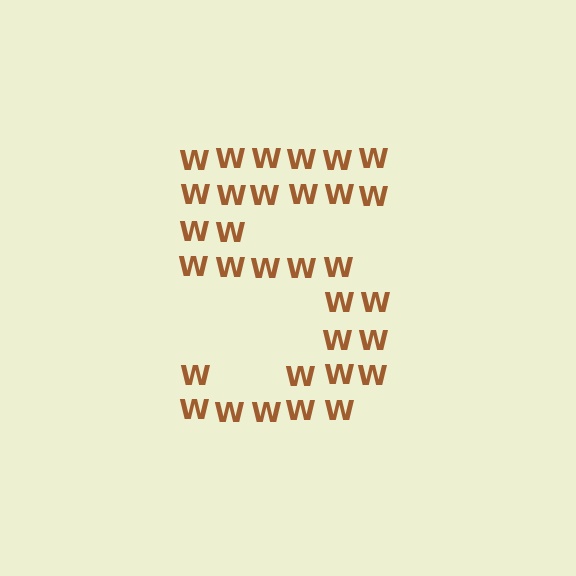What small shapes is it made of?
It is made of small letter W's.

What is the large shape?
The large shape is the digit 5.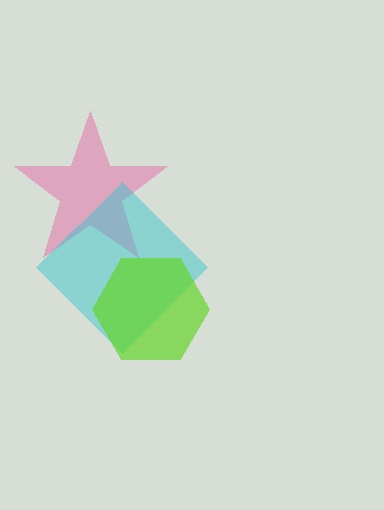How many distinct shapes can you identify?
There are 3 distinct shapes: a pink star, a cyan diamond, a lime hexagon.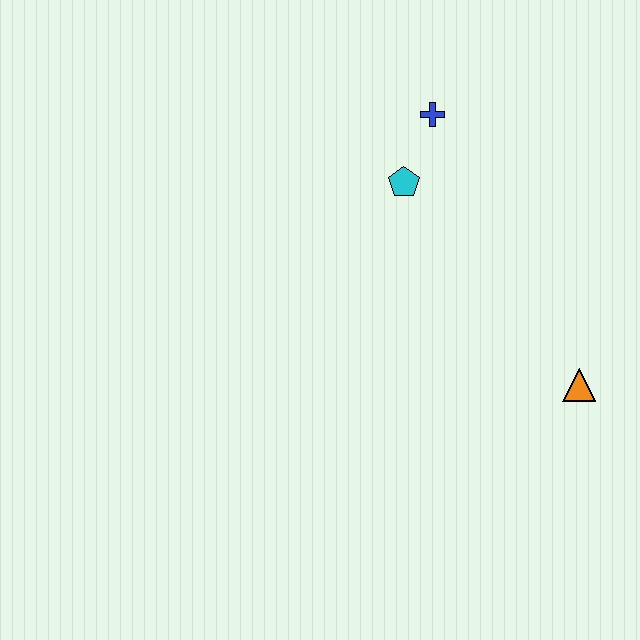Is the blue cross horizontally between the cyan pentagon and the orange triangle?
Yes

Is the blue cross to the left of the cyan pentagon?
No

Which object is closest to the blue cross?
The cyan pentagon is closest to the blue cross.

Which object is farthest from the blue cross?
The orange triangle is farthest from the blue cross.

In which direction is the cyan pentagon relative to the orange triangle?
The cyan pentagon is above the orange triangle.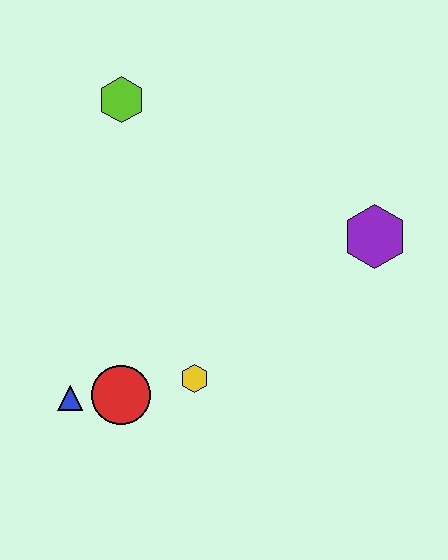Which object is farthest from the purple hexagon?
The blue triangle is farthest from the purple hexagon.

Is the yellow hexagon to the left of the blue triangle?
No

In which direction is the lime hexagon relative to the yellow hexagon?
The lime hexagon is above the yellow hexagon.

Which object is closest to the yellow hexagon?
The red circle is closest to the yellow hexagon.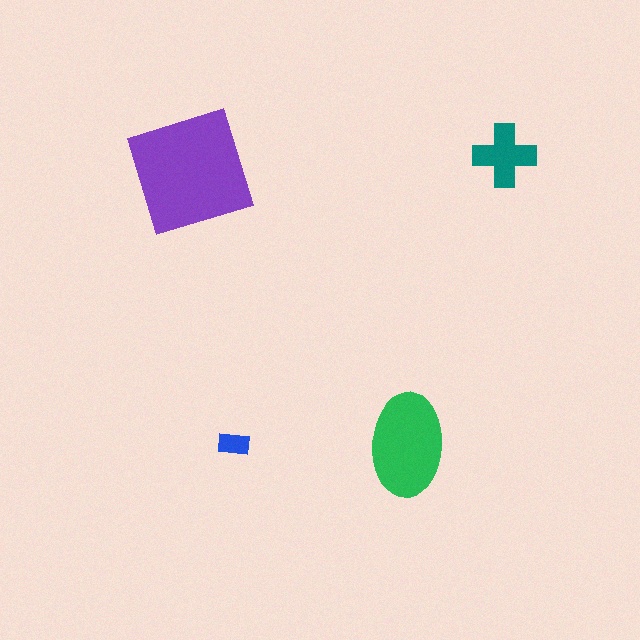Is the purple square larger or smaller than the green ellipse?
Larger.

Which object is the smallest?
The blue rectangle.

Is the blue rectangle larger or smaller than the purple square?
Smaller.